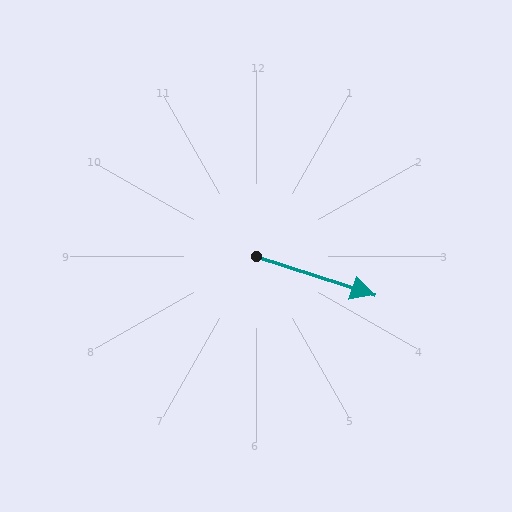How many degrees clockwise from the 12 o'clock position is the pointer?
Approximately 108 degrees.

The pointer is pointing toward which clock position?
Roughly 4 o'clock.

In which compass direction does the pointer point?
East.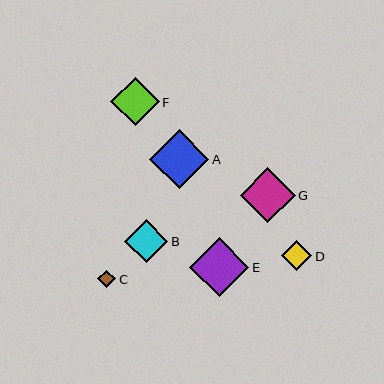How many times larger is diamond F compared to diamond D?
Diamond F is approximately 1.6 times the size of diamond D.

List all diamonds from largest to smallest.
From largest to smallest: A, E, G, F, B, D, C.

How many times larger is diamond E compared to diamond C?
Diamond E is approximately 3.4 times the size of diamond C.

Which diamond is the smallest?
Diamond C is the smallest with a size of approximately 18 pixels.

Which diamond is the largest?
Diamond A is the largest with a size of approximately 59 pixels.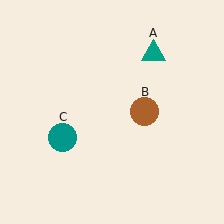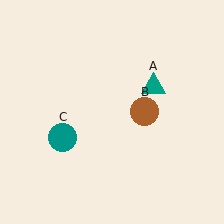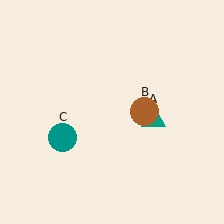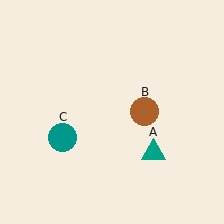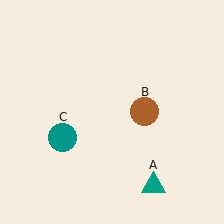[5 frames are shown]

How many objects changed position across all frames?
1 object changed position: teal triangle (object A).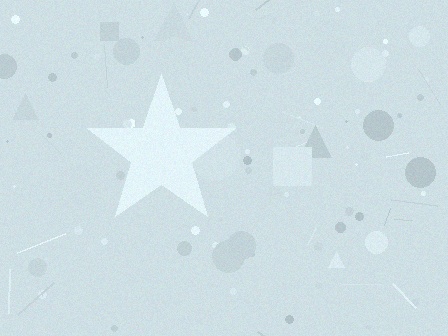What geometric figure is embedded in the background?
A star is embedded in the background.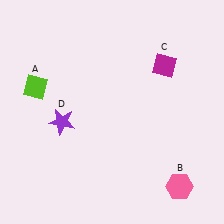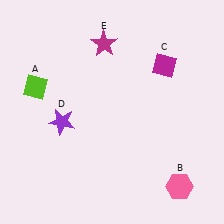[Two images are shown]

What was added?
A magenta star (E) was added in Image 2.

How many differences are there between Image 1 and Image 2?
There is 1 difference between the two images.